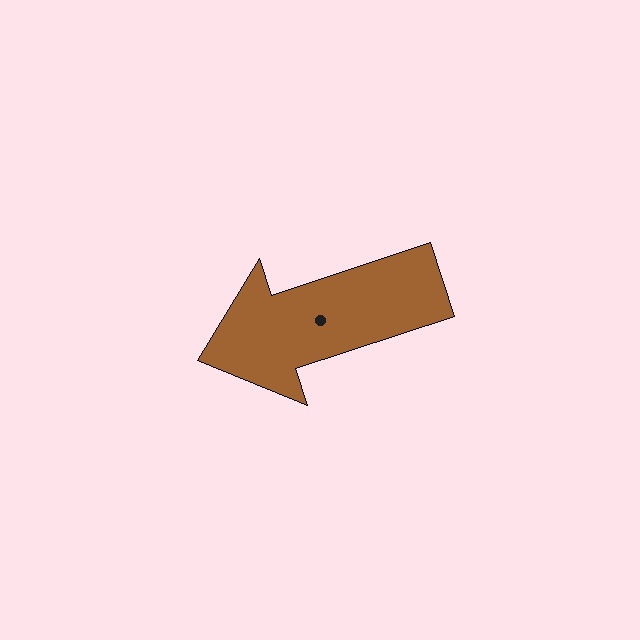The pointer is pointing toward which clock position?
Roughly 8 o'clock.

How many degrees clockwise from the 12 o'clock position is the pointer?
Approximately 252 degrees.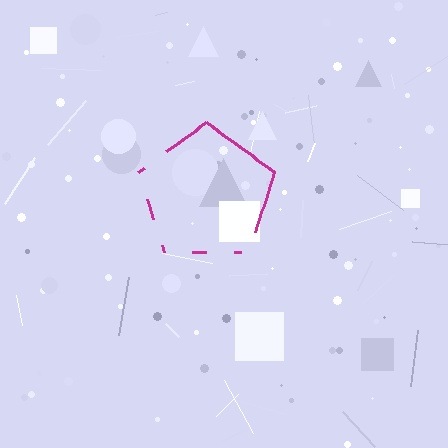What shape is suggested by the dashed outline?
The dashed outline suggests a pentagon.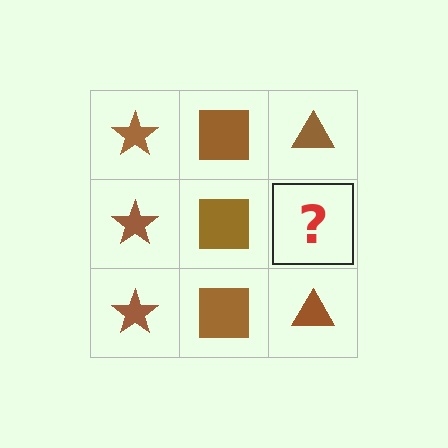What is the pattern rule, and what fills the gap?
The rule is that each column has a consistent shape. The gap should be filled with a brown triangle.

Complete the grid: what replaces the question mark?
The question mark should be replaced with a brown triangle.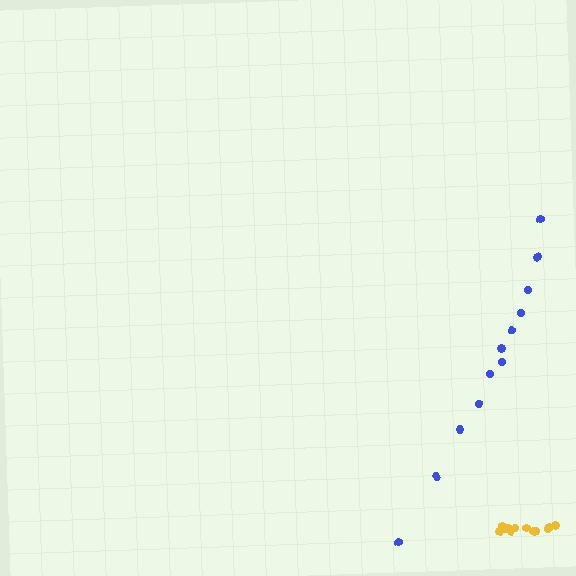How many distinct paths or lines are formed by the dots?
There are 2 distinct paths.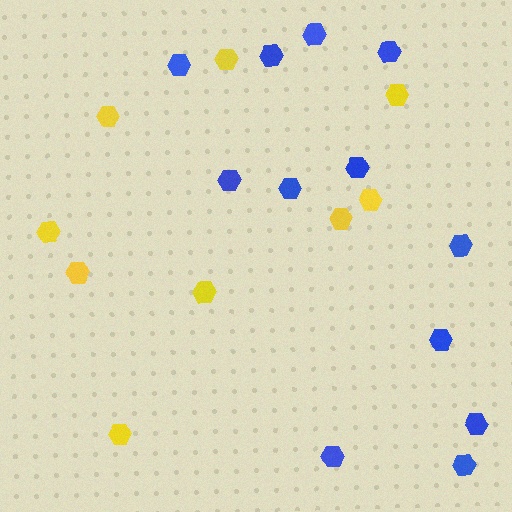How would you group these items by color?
There are 2 groups: one group of blue hexagons (12) and one group of yellow hexagons (9).